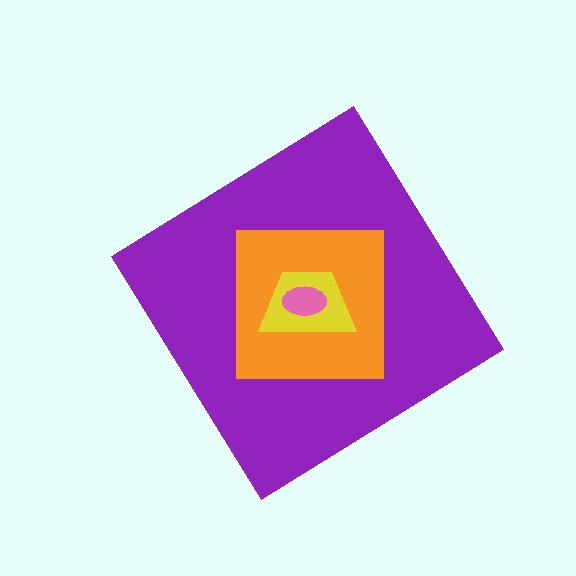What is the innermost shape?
The pink ellipse.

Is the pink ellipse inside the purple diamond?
Yes.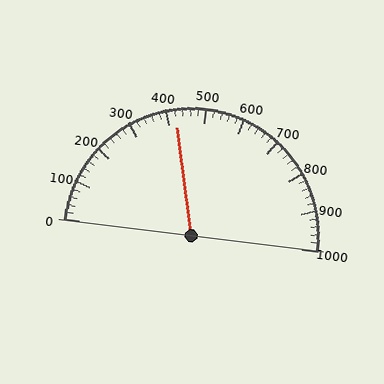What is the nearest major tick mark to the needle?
The nearest major tick mark is 400.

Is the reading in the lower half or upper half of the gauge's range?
The reading is in the lower half of the range (0 to 1000).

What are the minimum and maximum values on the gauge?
The gauge ranges from 0 to 1000.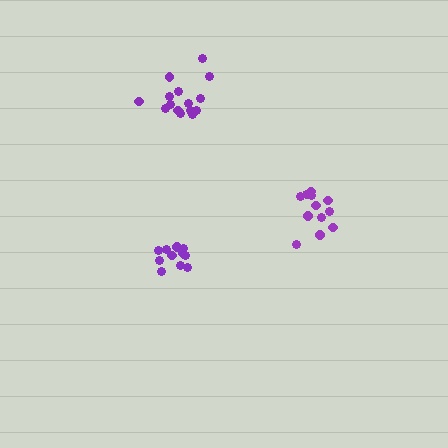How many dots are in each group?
Group 1: 15 dots, Group 2: 12 dots, Group 3: 11 dots (38 total).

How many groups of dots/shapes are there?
There are 3 groups.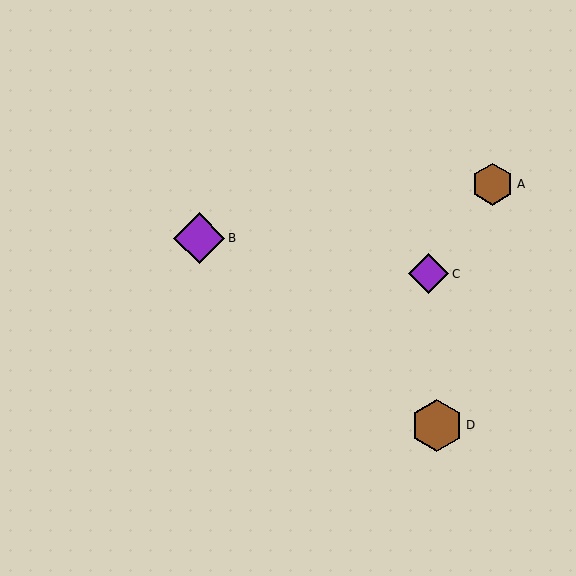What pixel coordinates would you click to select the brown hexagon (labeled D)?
Click at (437, 425) to select the brown hexagon D.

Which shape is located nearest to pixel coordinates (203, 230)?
The purple diamond (labeled B) at (199, 238) is nearest to that location.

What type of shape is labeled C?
Shape C is a purple diamond.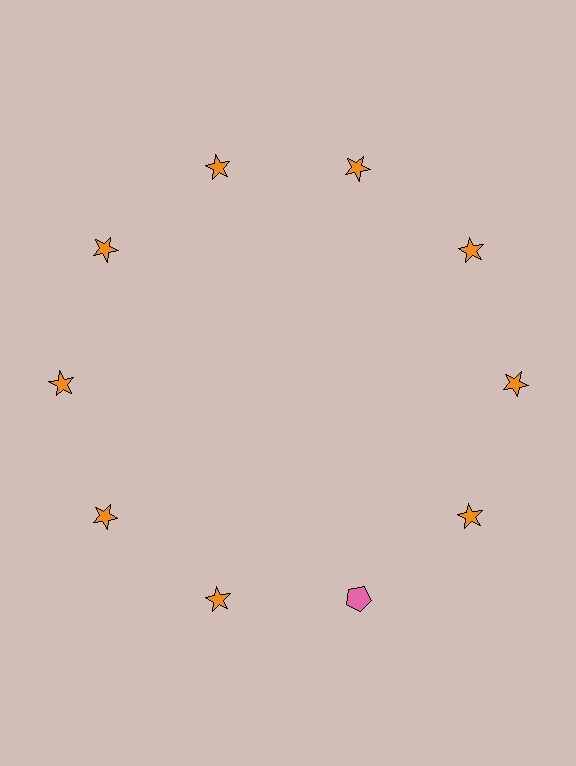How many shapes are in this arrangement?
There are 10 shapes arranged in a ring pattern.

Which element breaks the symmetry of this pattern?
The pink pentagon at roughly the 5 o'clock position breaks the symmetry. All other shapes are orange stars.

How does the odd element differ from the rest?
It differs in both color (pink instead of orange) and shape (pentagon instead of star).